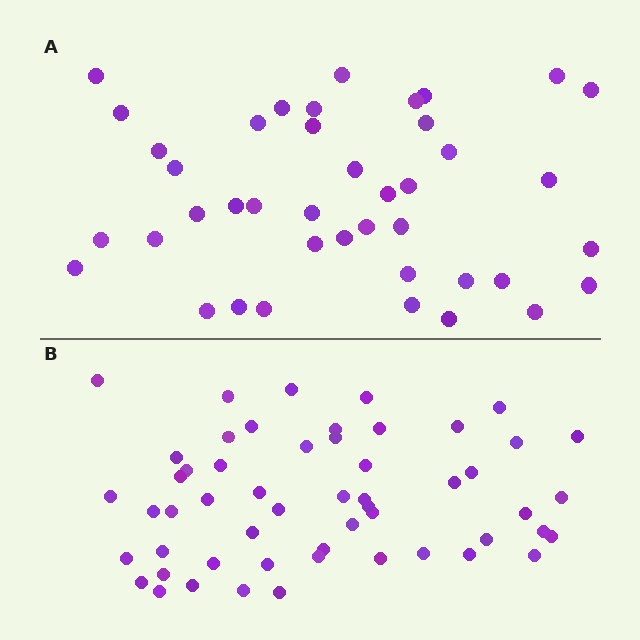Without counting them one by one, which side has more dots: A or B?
Region B (the bottom region) has more dots.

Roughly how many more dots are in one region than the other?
Region B has approximately 15 more dots than region A.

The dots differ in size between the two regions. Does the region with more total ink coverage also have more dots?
No. Region A has more total ink coverage because its dots are larger, but region B actually contains more individual dots. Total area can be misleading — the number of items is what matters here.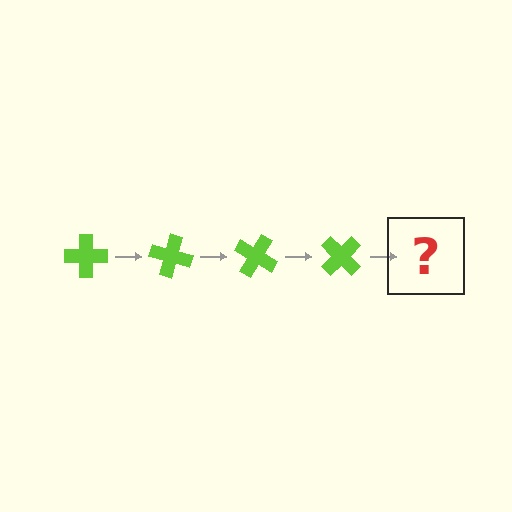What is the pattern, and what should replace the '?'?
The pattern is that the cross rotates 15 degrees each step. The '?' should be a lime cross rotated 60 degrees.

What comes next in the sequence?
The next element should be a lime cross rotated 60 degrees.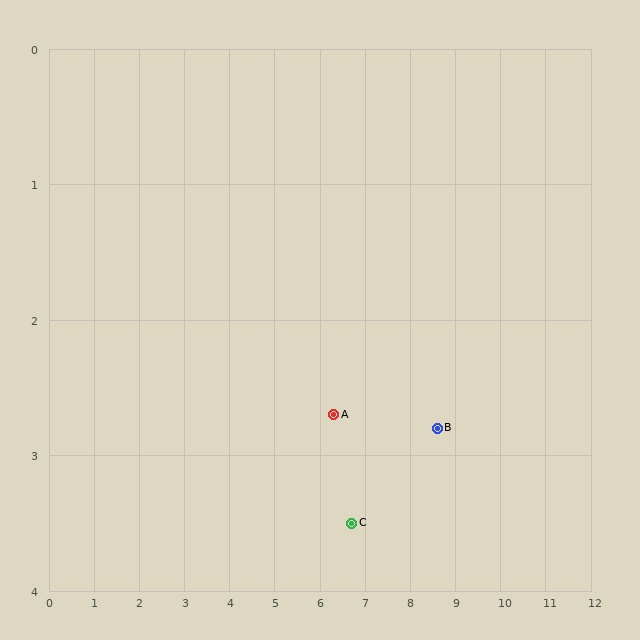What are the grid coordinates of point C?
Point C is at approximately (6.7, 3.5).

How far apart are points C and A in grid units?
Points C and A are about 0.9 grid units apart.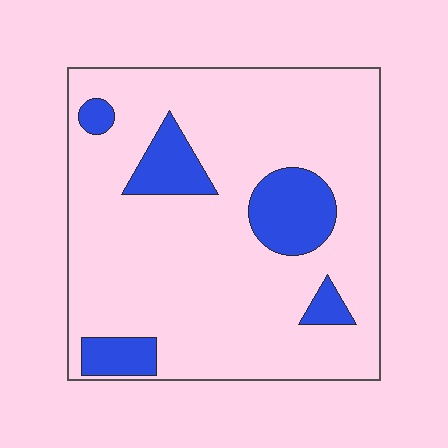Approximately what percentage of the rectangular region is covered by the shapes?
Approximately 15%.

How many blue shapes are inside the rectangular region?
5.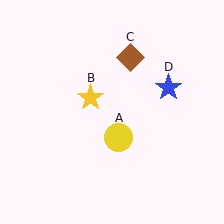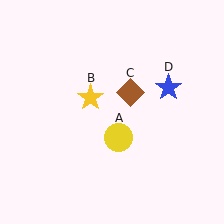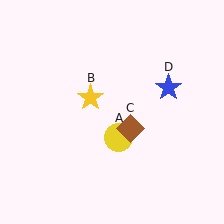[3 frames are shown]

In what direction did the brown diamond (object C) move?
The brown diamond (object C) moved down.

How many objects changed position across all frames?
1 object changed position: brown diamond (object C).